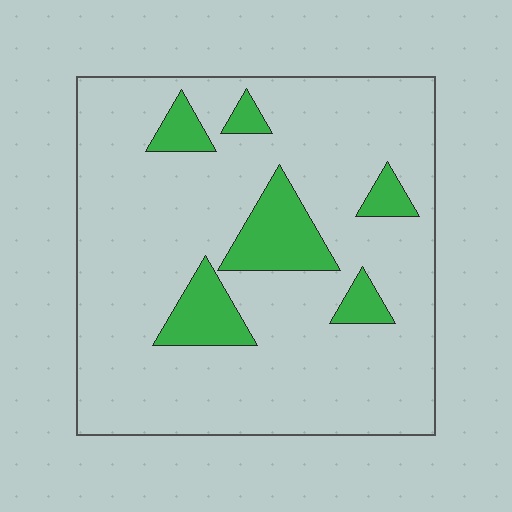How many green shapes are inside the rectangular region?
6.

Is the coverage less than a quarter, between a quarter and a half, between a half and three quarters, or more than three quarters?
Less than a quarter.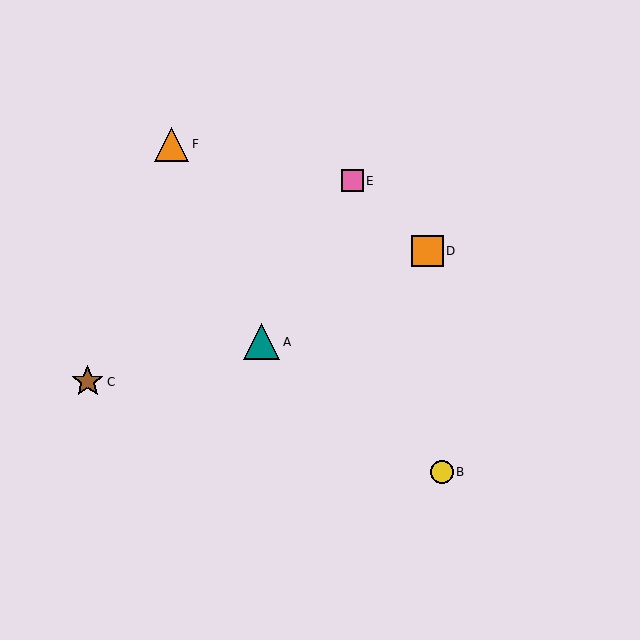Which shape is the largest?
The teal triangle (labeled A) is the largest.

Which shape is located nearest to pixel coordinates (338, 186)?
The pink square (labeled E) at (353, 181) is nearest to that location.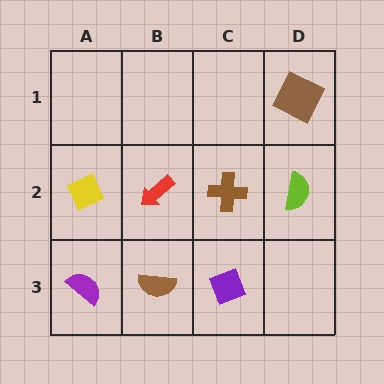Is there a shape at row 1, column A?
No, that cell is empty.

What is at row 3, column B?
A brown semicircle.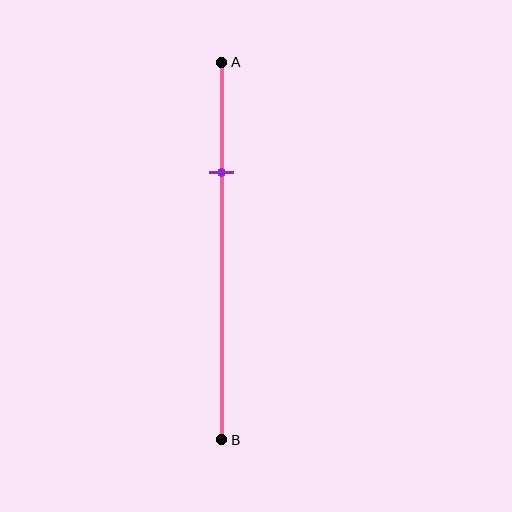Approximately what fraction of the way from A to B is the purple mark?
The purple mark is approximately 30% of the way from A to B.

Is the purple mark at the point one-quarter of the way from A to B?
No, the mark is at about 30% from A, not at the 25% one-quarter point.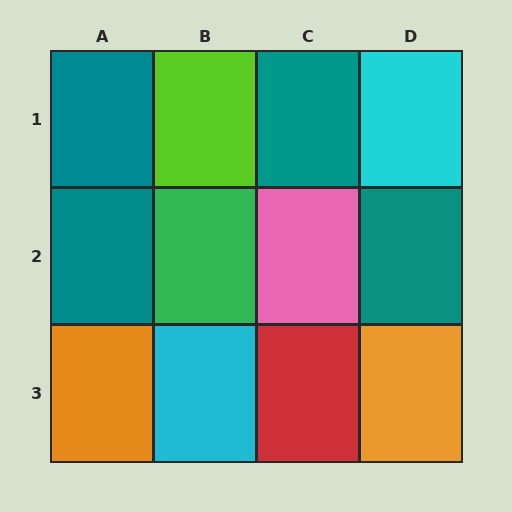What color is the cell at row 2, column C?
Pink.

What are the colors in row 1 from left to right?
Teal, lime, teal, cyan.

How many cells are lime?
1 cell is lime.